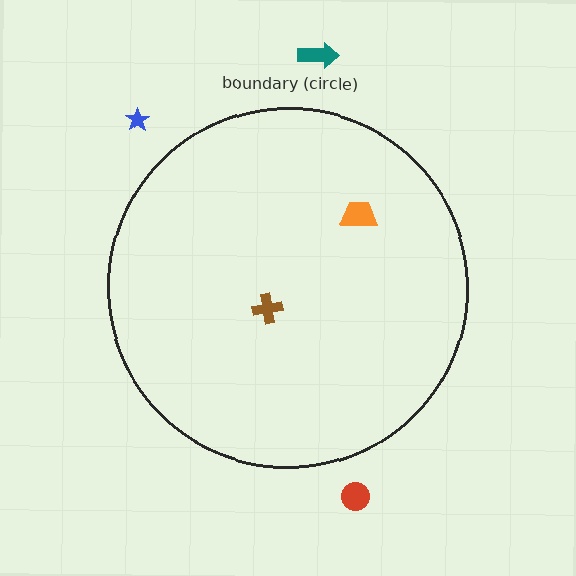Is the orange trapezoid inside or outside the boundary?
Inside.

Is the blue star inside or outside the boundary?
Outside.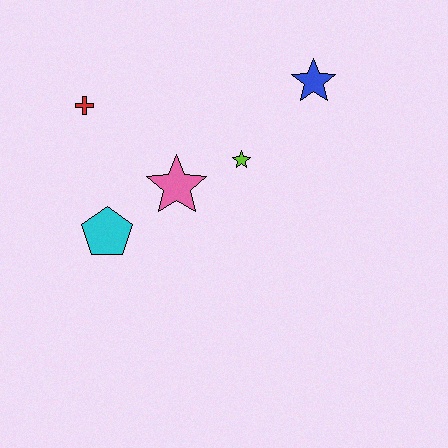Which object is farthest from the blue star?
The cyan pentagon is farthest from the blue star.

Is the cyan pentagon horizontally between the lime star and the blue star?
No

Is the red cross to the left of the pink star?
Yes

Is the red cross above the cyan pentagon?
Yes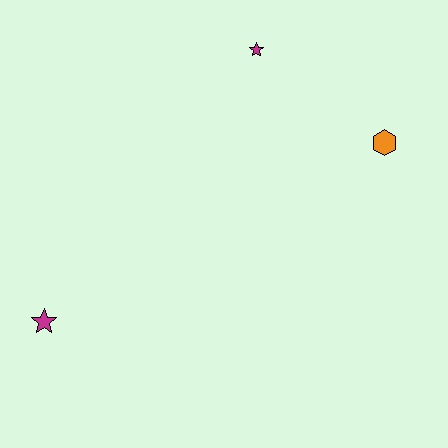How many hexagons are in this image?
There is 1 hexagon.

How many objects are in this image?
There are 3 objects.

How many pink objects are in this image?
There are no pink objects.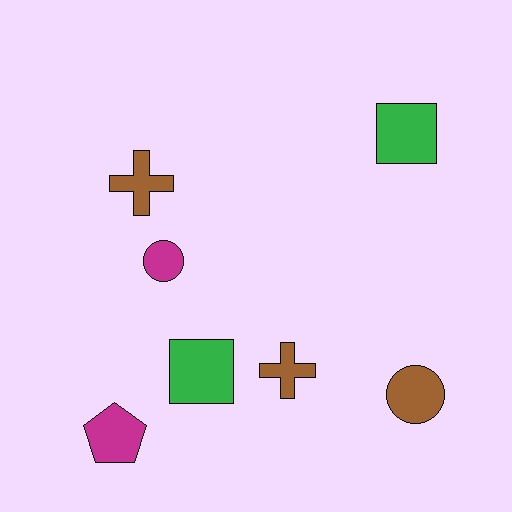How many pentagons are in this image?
There is 1 pentagon.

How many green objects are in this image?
There are 2 green objects.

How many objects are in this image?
There are 7 objects.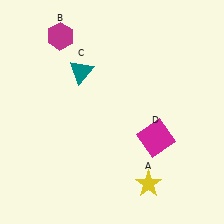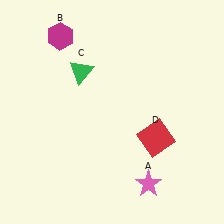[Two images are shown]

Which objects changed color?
A changed from yellow to pink. C changed from teal to green. D changed from magenta to red.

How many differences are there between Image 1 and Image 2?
There are 3 differences between the two images.